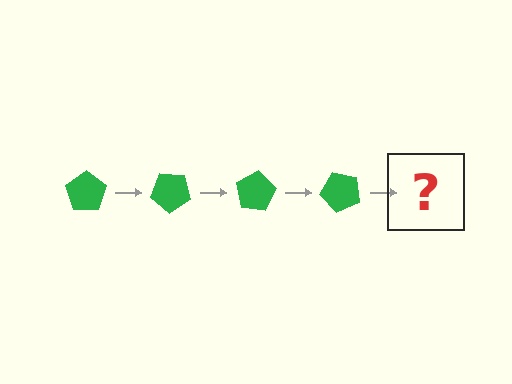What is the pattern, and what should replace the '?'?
The pattern is that the pentagon rotates 40 degrees each step. The '?' should be a green pentagon rotated 160 degrees.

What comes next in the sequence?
The next element should be a green pentagon rotated 160 degrees.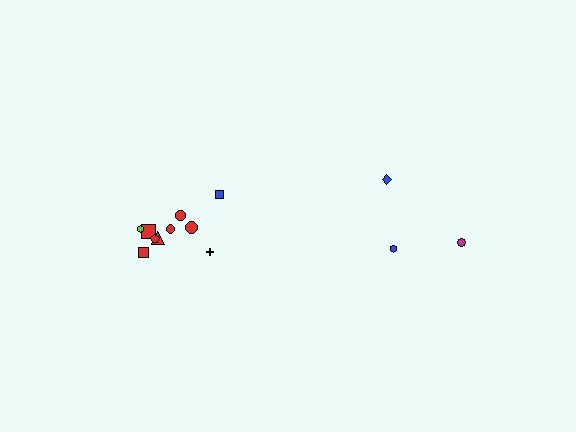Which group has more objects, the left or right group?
The left group.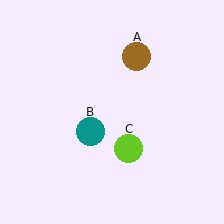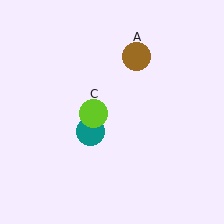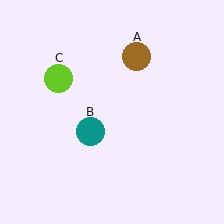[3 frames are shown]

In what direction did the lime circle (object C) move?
The lime circle (object C) moved up and to the left.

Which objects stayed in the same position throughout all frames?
Brown circle (object A) and teal circle (object B) remained stationary.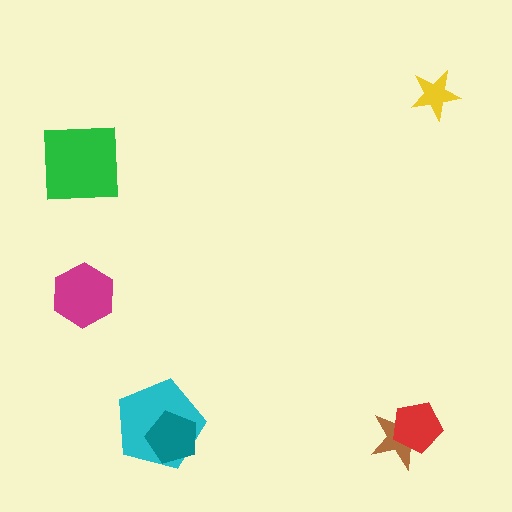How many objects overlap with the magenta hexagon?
0 objects overlap with the magenta hexagon.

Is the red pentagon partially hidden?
No, no other shape covers it.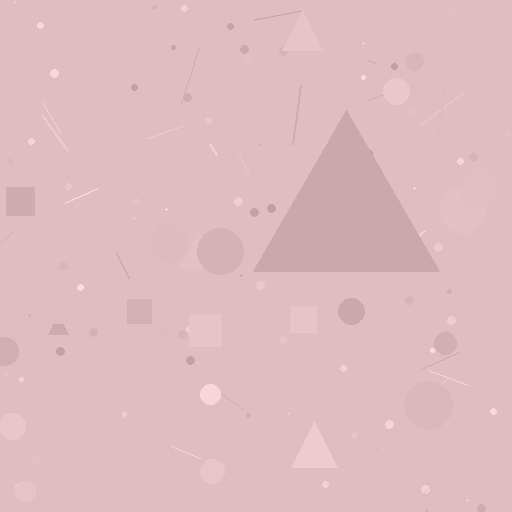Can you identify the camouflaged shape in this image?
The camouflaged shape is a triangle.